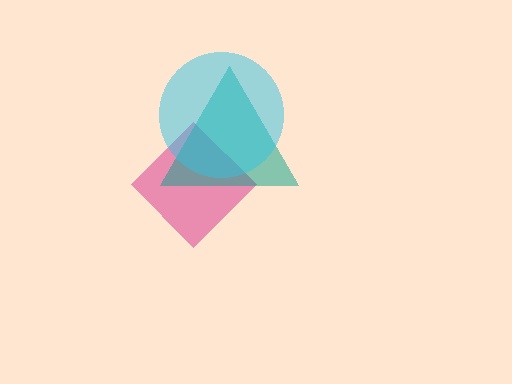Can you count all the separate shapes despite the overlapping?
Yes, there are 3 separate shapes.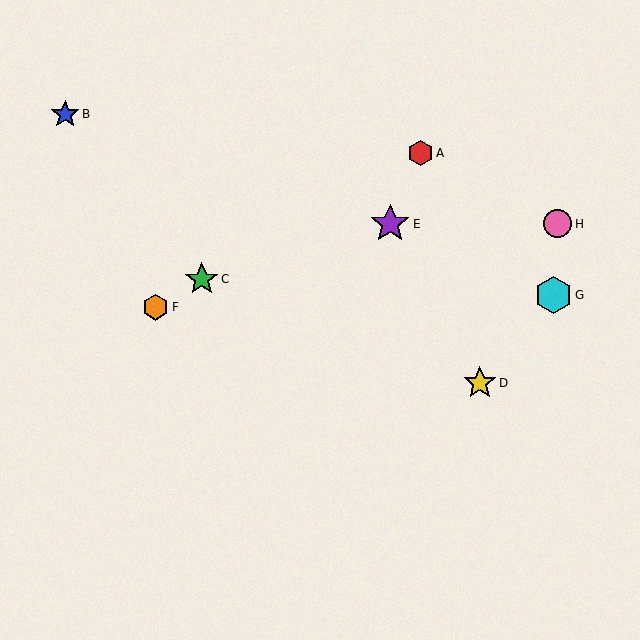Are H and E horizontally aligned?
Yes, both are at y≈224.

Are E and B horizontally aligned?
No, E is at y≈224 and B is at y≈114.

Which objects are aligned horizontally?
Objects E, H are aligned horizontally.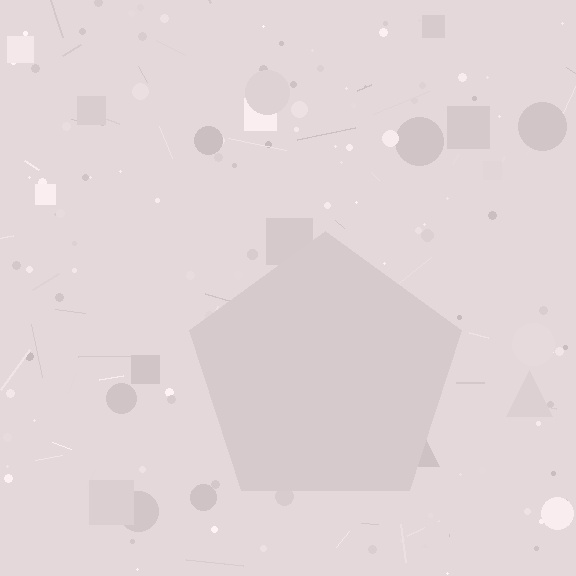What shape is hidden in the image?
A pentagon is hidden in the image.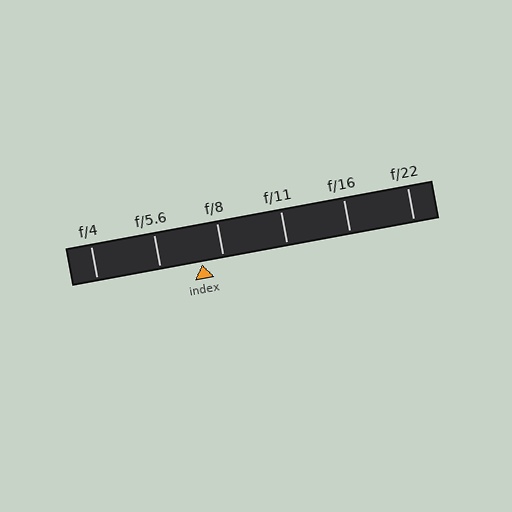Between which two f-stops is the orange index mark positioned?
The index mark is between f/5.6 and f/8.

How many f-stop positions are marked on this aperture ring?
There are 6 f-stop positions marked.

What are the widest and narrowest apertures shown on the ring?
The widest aperture shown is f/4 and the narrowest is f/22.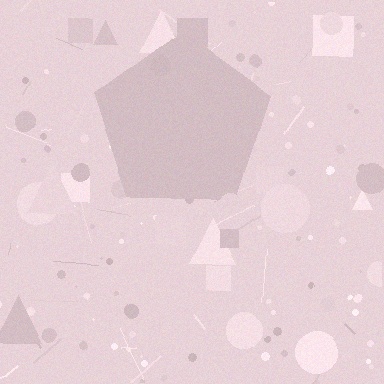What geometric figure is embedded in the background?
A pentagon is embedded in the background.